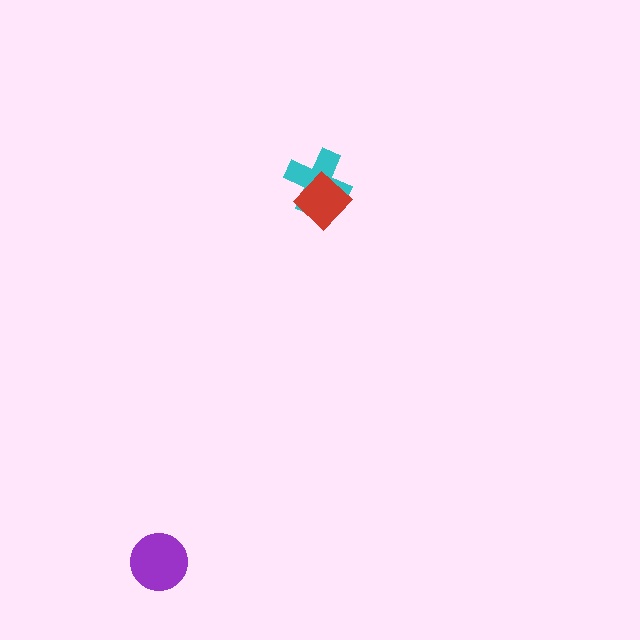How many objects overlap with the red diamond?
1 object overlaps with the red diamond.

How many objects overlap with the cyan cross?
1 object overlaps with the cyan cross.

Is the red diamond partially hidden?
No, no other shape covers it.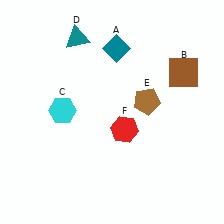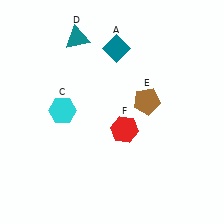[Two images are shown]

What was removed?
The brown square (B) was removed in Image 2.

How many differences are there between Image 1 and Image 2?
There is 1 difference between the two images.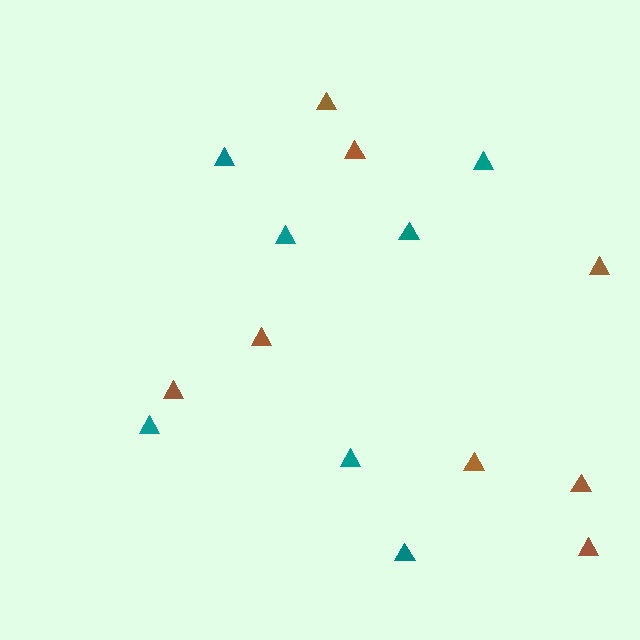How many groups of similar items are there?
There are 2 groups: one group of teal triangles (7) and one group of brown triangles (8).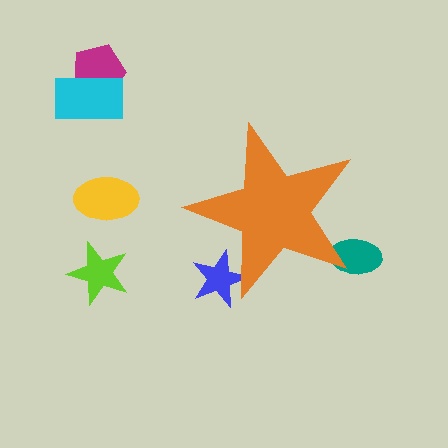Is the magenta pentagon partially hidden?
No, the magenta pentagon is fully visible.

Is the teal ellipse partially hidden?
Yes, the teal ellipse is partially hidden behind the orange star.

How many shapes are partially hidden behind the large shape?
2 shapes are partially hidden.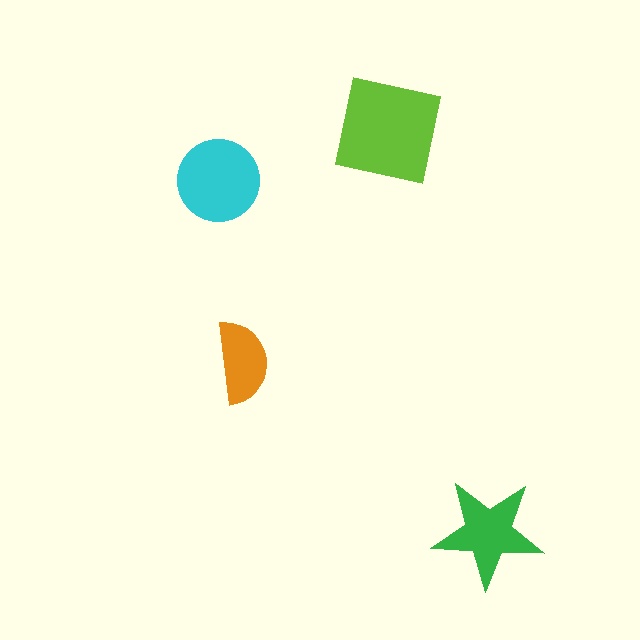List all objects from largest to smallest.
The lime square, the cyan circle, the green star, the orange semicircle.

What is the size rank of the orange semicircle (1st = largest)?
4th.